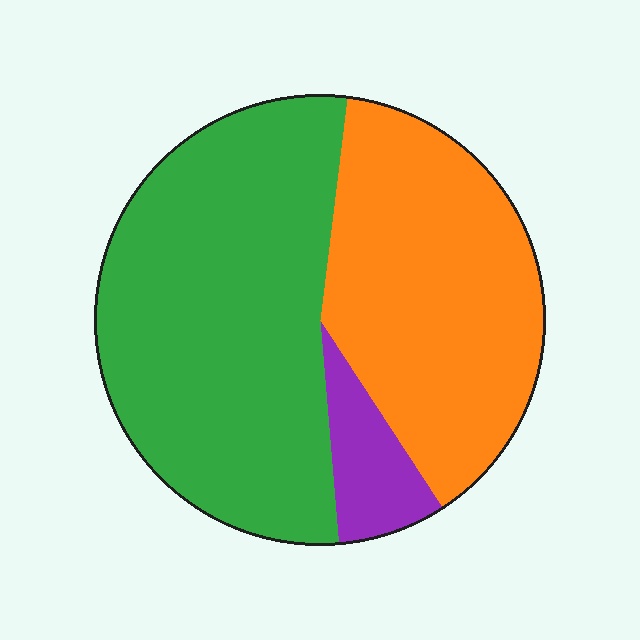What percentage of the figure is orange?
Orange takes up about two fifths (2/5) of the figure.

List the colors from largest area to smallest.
From largest to smallest: green, orange, purple.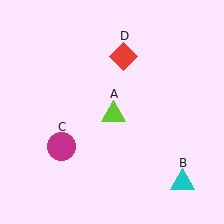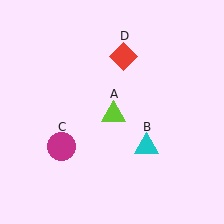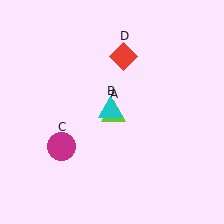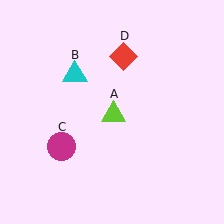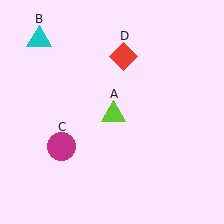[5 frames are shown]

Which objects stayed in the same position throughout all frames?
Lime triangle (object A) and magenta circle (object C) and red diamond (object D) remained stationary.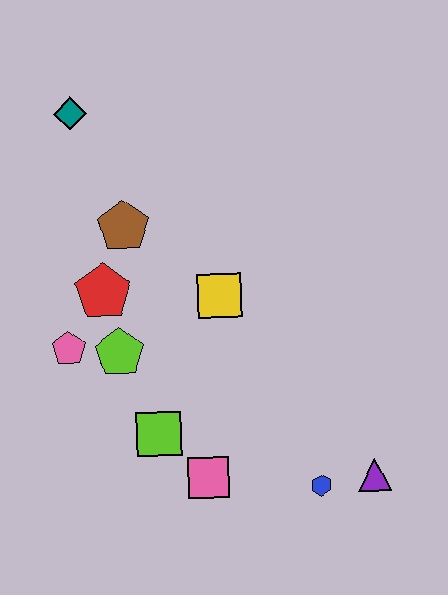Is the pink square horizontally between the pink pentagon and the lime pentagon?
No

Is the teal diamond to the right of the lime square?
No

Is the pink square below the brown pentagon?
Yes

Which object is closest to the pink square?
The lime square is closest to the pink square.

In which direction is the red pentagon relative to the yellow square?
The red pentagon is to the left of the yellow square.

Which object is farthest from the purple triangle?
The teal diamond is farthest from the purple triangle.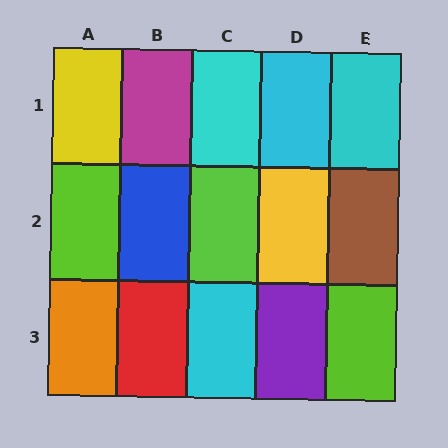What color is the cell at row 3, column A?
Orange.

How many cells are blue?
1 cell is blue.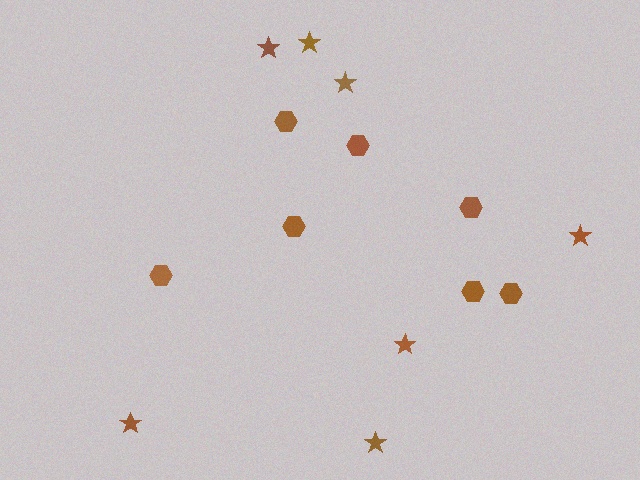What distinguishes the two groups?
There are 2 groups: one group of stars (7) and one group of hexagons (7).